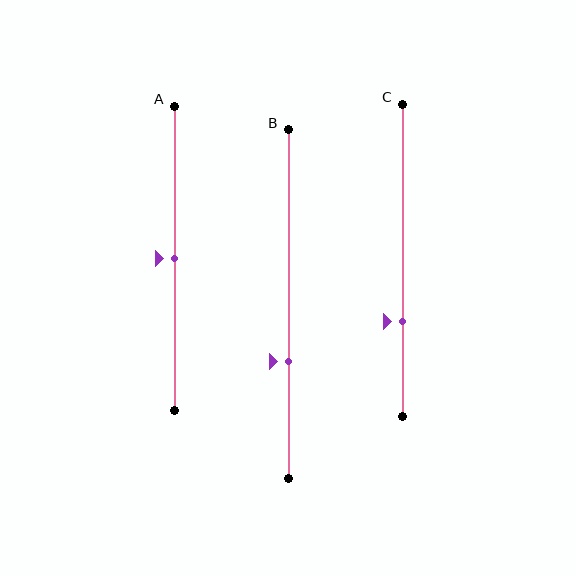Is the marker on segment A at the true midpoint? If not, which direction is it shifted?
Yes, the marker on segment A is at the true midpoint.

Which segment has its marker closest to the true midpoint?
Segment A has its marker closest to the true midpoint.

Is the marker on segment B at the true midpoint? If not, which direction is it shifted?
No, the marker on segment B is shifted downward by about 16% of the segment length.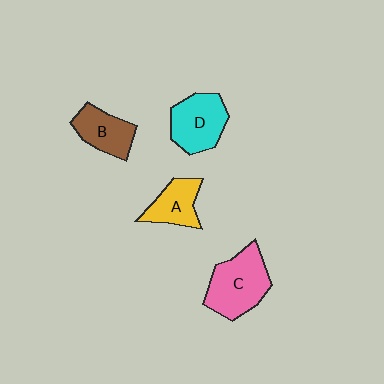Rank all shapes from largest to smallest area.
From largest to smallest: C (pink), D (cyan), B (brown), A (yellow).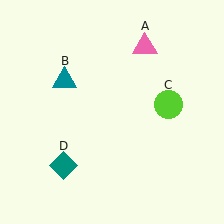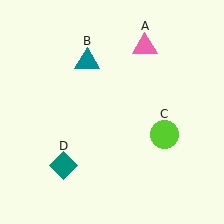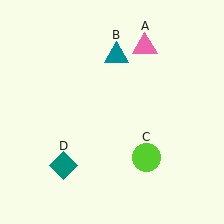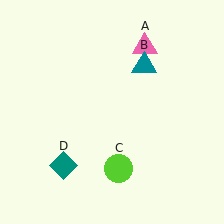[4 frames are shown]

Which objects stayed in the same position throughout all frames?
Pink triangle (object A) and teal diamond (object D) remained stationary.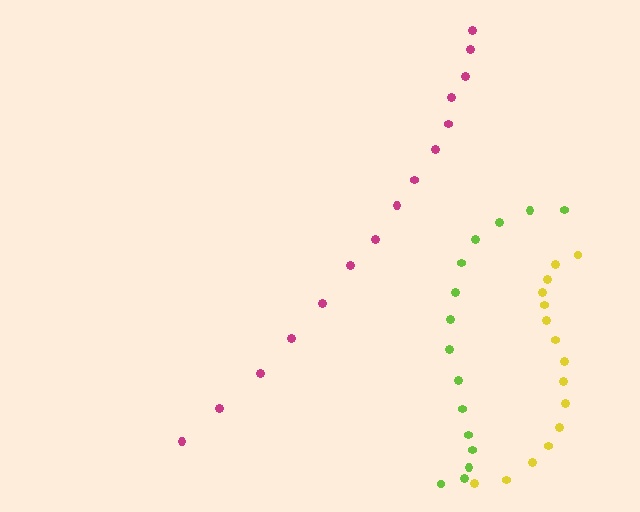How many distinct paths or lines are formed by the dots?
There are 3 distinct paths.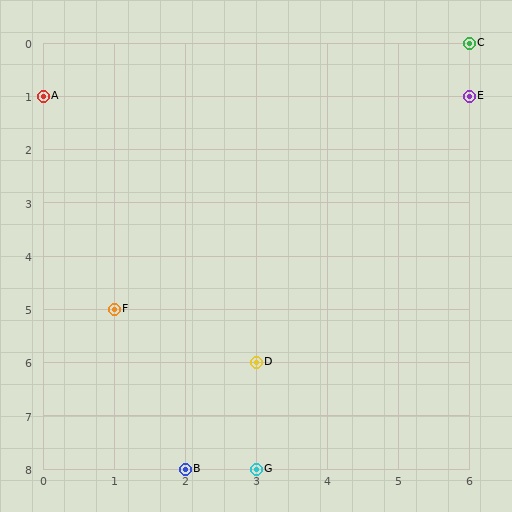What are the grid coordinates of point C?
Point C is at grid coordinates (6, 0).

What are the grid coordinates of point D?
Point D is at grid coordinates (3, 6).